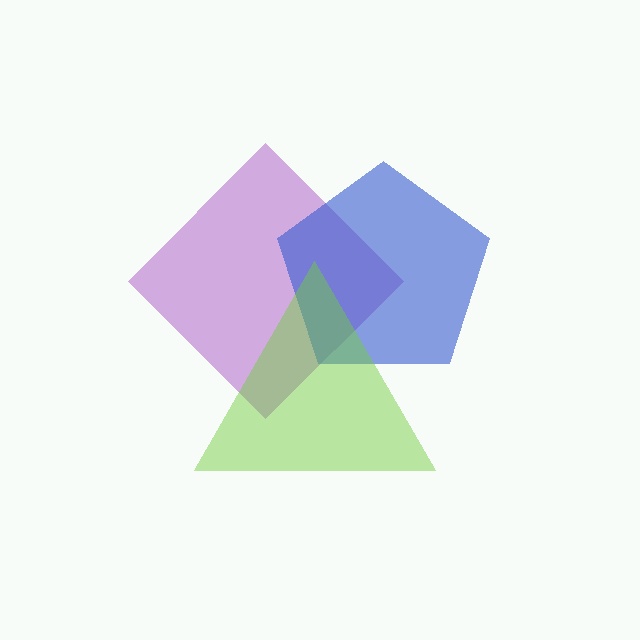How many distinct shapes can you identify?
There are 3 distinct shapes: a purple diamond, a blue pentagon, a lime triangle.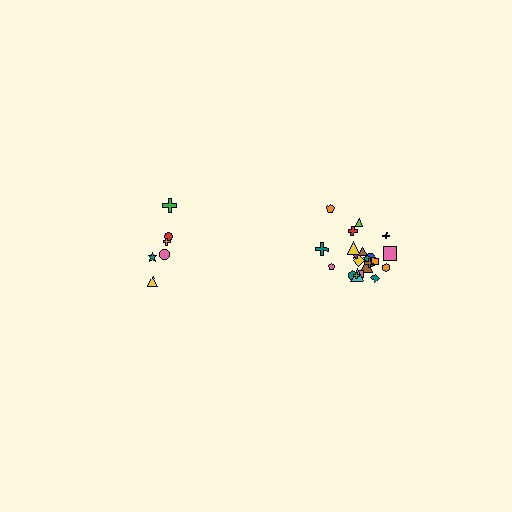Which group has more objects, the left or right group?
The right group.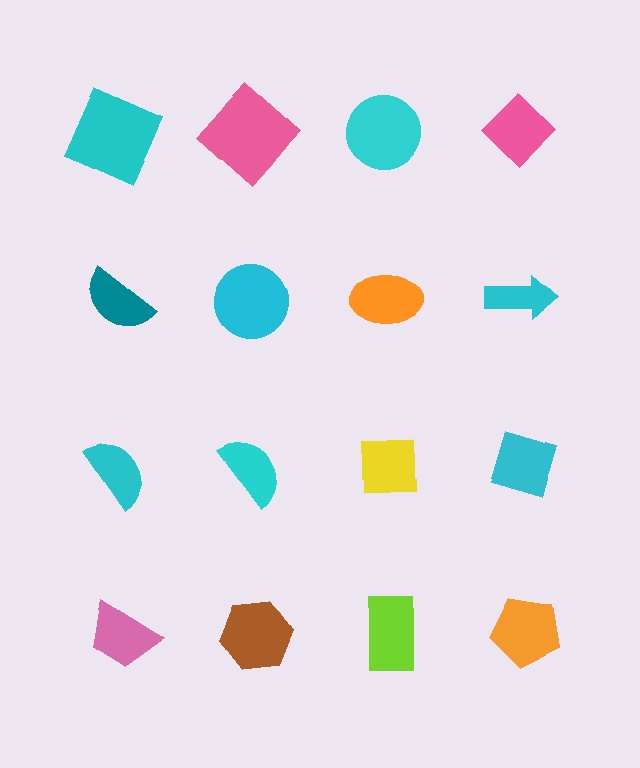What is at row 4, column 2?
A brown hexagon.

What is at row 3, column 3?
A yellow square.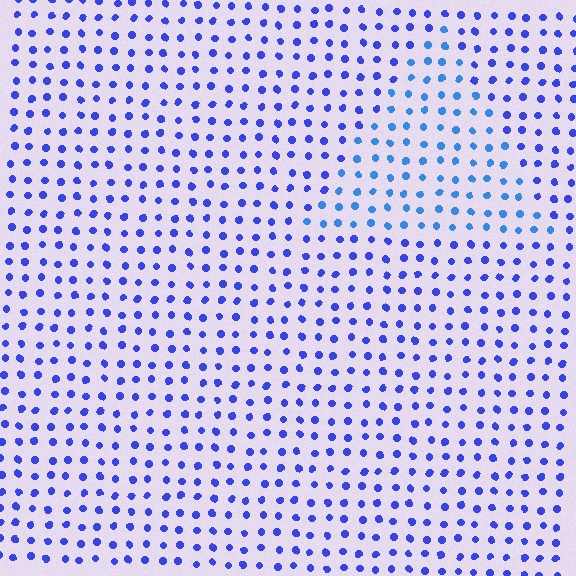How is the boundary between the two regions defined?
The boundary is defined purely by a slight shift in hue (about 25 degrees). Spacing, size, and orientation are identical on both sides.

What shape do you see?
I see a triangle.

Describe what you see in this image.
The image is filled with small blue elements in a uniform arrangement. A triangle-shaped region is visible where the elements are tinted to a slightly different hue, forming a subtle color boundary.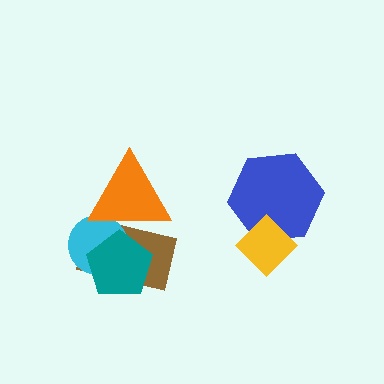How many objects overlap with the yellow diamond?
1 object overlaps with the yellow diamond.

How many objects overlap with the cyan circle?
3 objects overlap with the cyan circle.